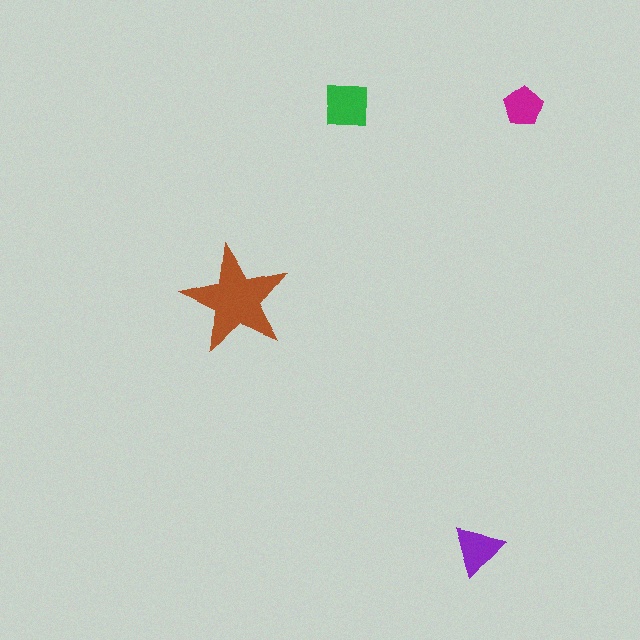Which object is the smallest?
The magenta pentagon.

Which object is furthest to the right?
The magenta pentagon is rightmost.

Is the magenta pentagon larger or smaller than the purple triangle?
Smaller.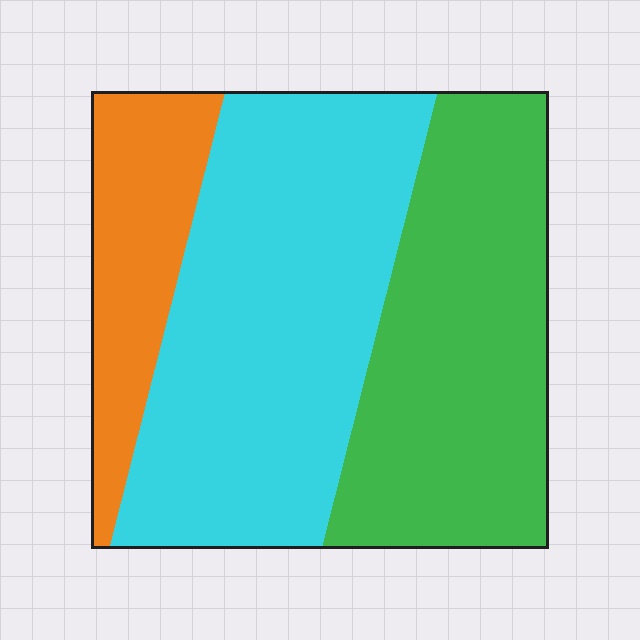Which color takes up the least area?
Orange, at roughly 15%.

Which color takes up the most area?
Cyan, at roughly 45%.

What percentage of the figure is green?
Green takes up between a quarter and a half of the figure.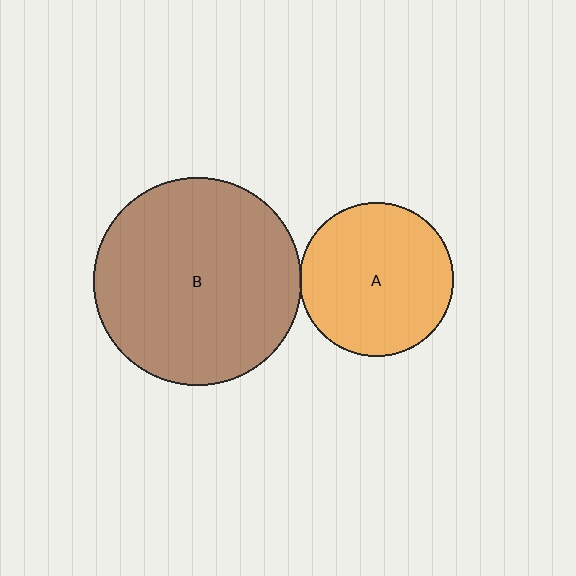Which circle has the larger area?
Circle B (brown).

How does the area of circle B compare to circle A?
Approximately 1.8 times.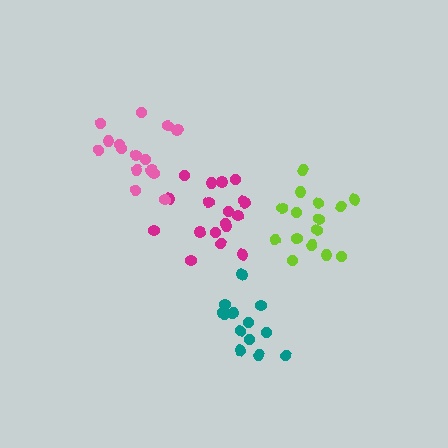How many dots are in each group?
Group 1: 13 dots, Group 2: 18 dots, Group 3: 15 dots, Group 4: 15 dots (61 total).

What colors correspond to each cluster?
The clusters are colored: teal, magenta, pink, lime.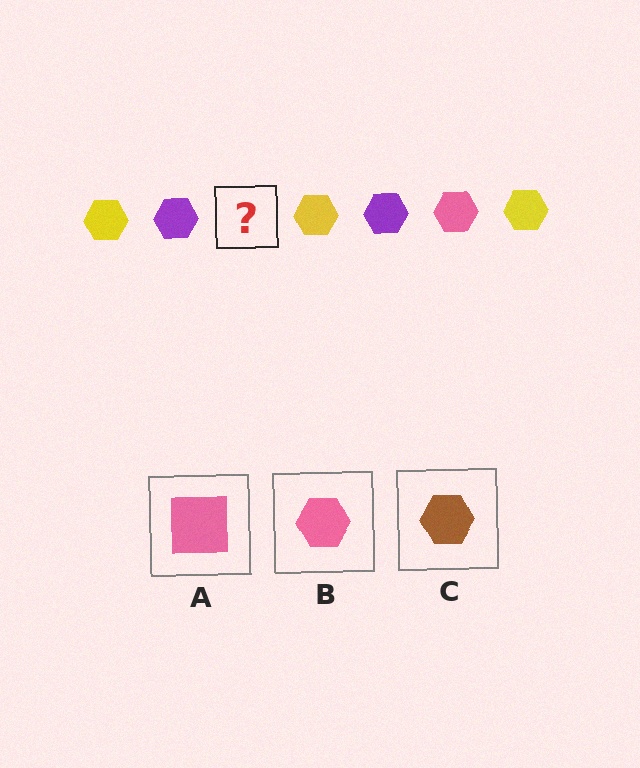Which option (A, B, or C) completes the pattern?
B.